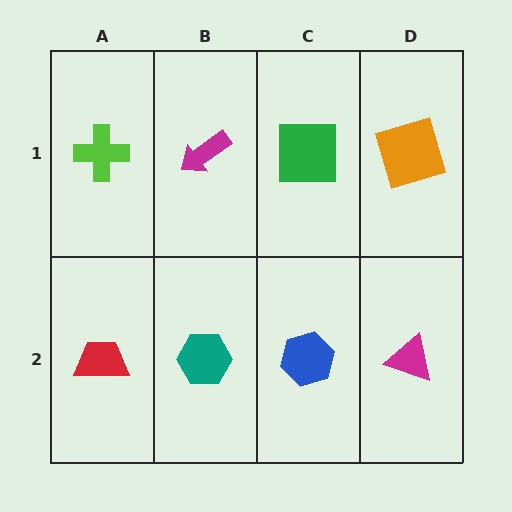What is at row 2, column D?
A magenta triangle.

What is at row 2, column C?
A blue hexagon.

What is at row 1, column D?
An orange square.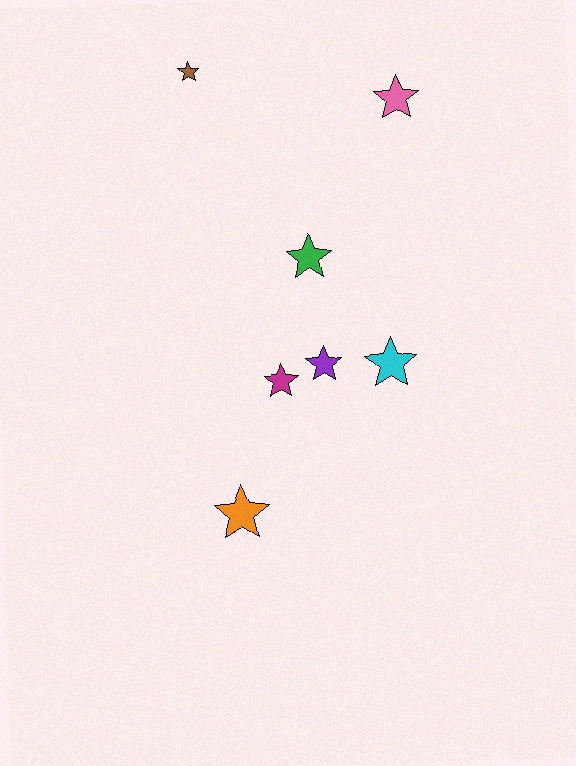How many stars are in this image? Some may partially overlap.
There are 7 stars.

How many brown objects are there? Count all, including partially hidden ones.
There is 1 brown object.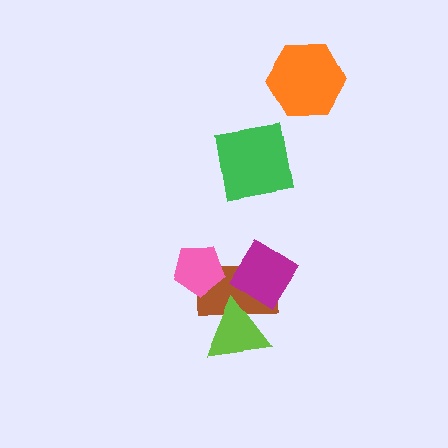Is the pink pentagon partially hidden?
No, no other shape covers it.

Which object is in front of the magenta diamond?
The lime triangle is in front of the magenta diamond.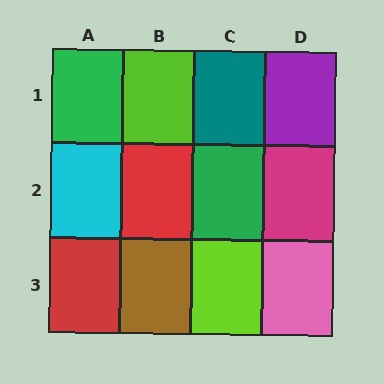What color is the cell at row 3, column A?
Red.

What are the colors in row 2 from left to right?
Cyan, red, green, magenta.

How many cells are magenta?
1 cell is magenta.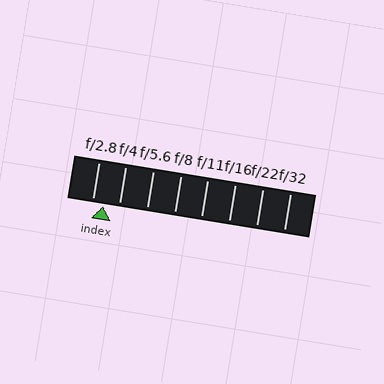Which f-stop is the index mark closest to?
The index mark is closest to f/2.8.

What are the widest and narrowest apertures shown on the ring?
The widest aperture shown is f/2.8 and the narrowest is f/32.